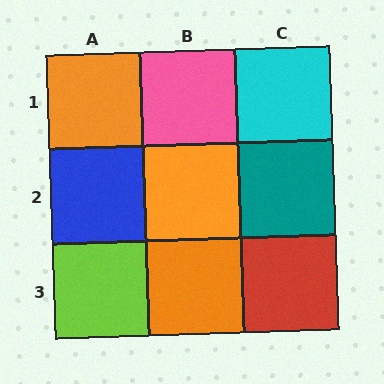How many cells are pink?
1 cell is pink.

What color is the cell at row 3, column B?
Orange.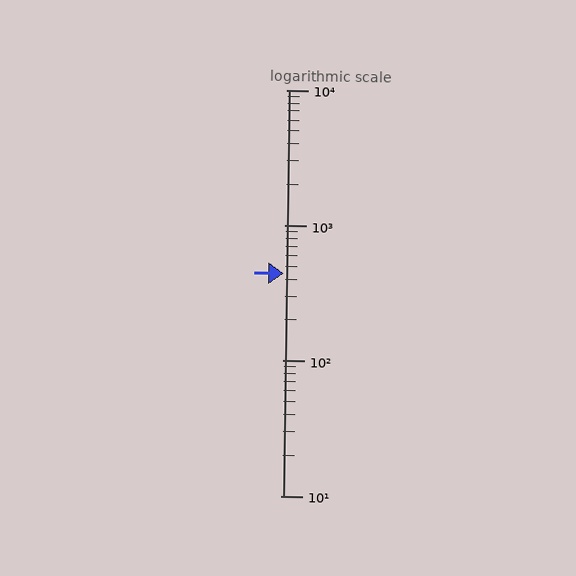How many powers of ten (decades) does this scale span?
The scale spans 3 decades, from 10 to 10000.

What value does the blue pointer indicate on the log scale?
The pointer indicates approximately 440.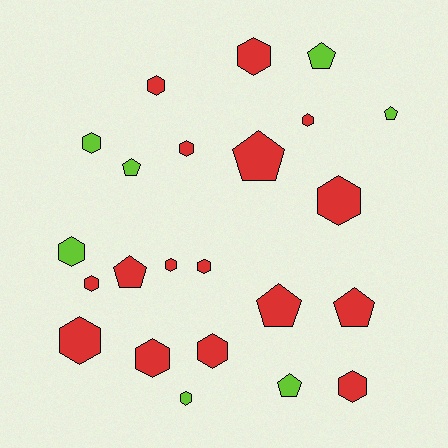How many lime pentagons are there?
There are 4 lime pentagons.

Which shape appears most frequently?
Hexagon, with 15 objects.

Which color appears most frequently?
Red, with 16 objects.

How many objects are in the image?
There are 23 objects.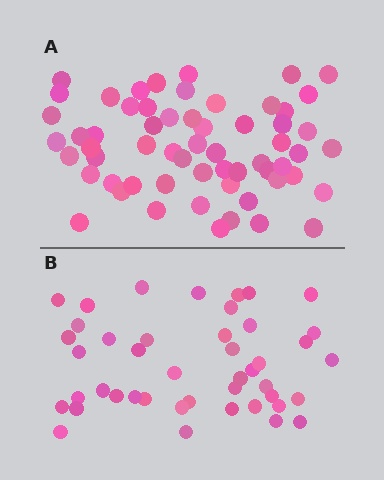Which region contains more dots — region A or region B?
Region A (the top region) has more dots.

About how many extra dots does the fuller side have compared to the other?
Region A has approximately 15 more dots than region B.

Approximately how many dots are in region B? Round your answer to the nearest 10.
About 40 dots. (The exact count is 44, which rounds to 40.)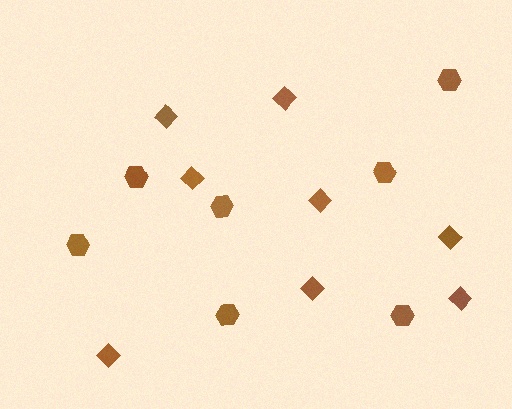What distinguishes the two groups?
There are 2 groups: one group of hexagons (7) and one group of diamonds (8).